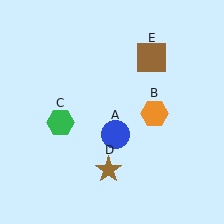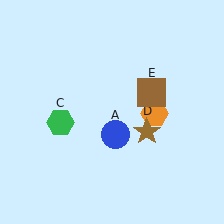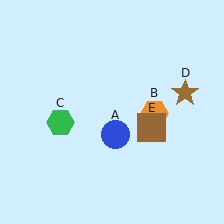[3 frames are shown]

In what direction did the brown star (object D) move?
The brown star (object D) moved up and to the right.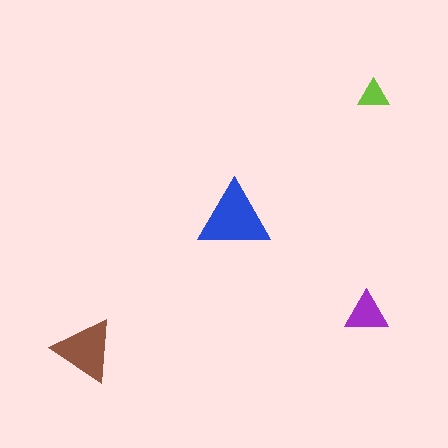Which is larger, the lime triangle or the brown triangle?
The brown one.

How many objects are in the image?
There are 4 objects in the image.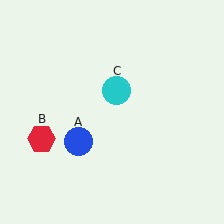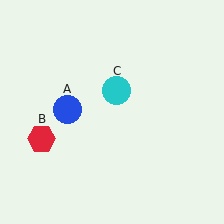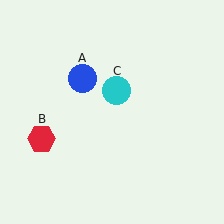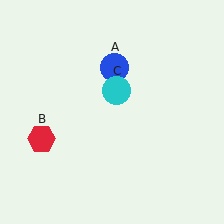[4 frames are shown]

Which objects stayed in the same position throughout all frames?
Red hexagon (object B) and cyan circle (object C) remained stationary.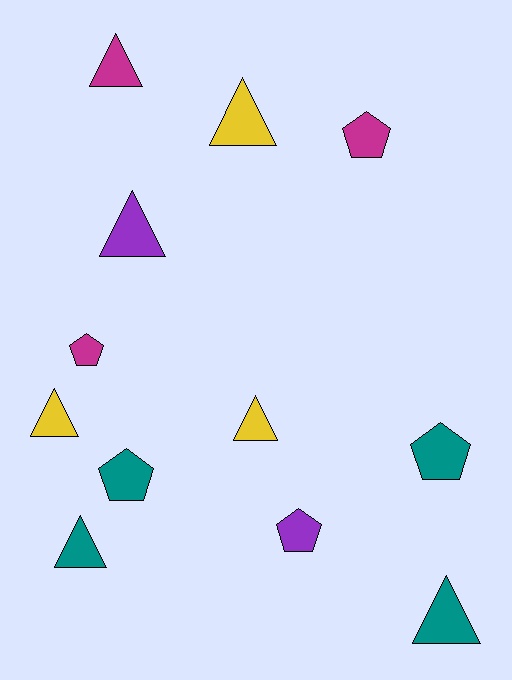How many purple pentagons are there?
There is 1 purple pentagon.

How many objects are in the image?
There are 12 objects.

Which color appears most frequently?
Teal, with 4 objects.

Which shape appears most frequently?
Triangle, with 7 objects.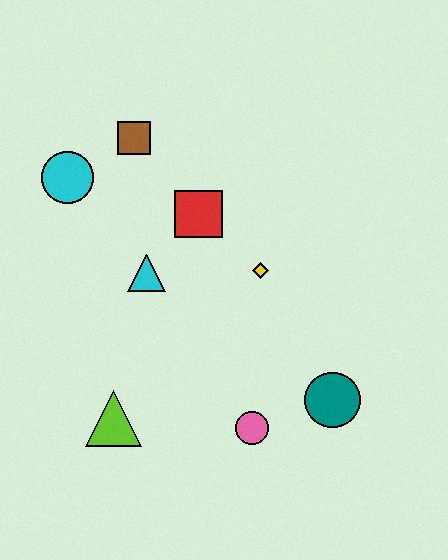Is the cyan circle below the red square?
No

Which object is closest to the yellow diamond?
The red square is closest to the yellow diamond.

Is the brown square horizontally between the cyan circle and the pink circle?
Yes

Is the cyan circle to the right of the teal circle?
No